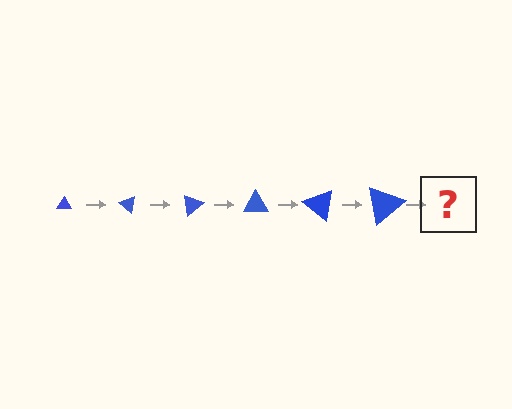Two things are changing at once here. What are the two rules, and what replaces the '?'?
The two rules are that the triangle grows larger each step and it rotates 40 degrees each step. The '?' should be a triangle, larger than the previous one and rotated 240 degrees from the start.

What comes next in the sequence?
The next element should be a triangle, larger than the previous one and rotated 240 degrees from the start.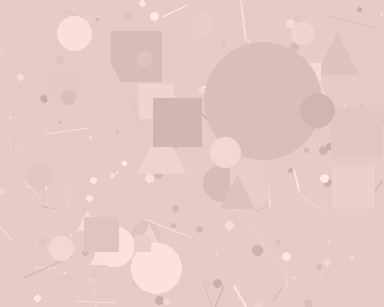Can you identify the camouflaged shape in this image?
The camouflaged shape is a circle.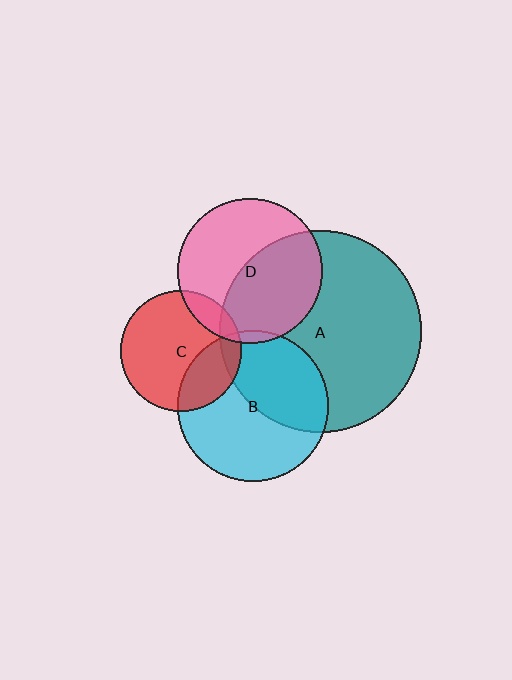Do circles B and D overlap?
Yes.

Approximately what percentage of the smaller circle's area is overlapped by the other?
Approximately 5%.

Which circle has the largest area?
Circle A (teal).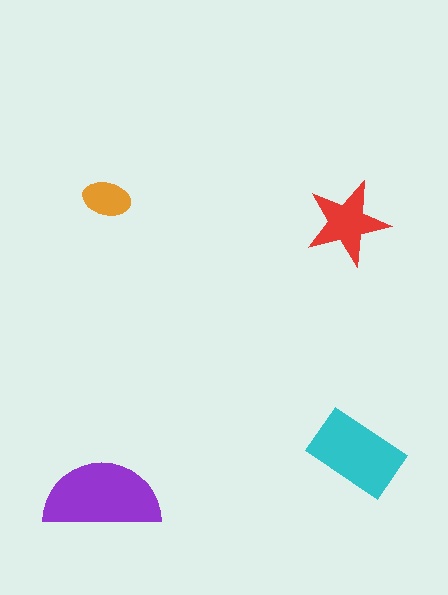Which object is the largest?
The purple semicircle.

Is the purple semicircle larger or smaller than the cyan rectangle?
Larger.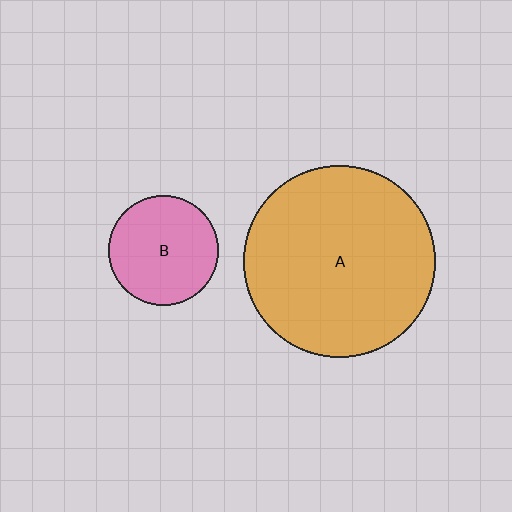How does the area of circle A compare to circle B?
Approximately 3.1 times.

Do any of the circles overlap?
No, none of the circles overlap.